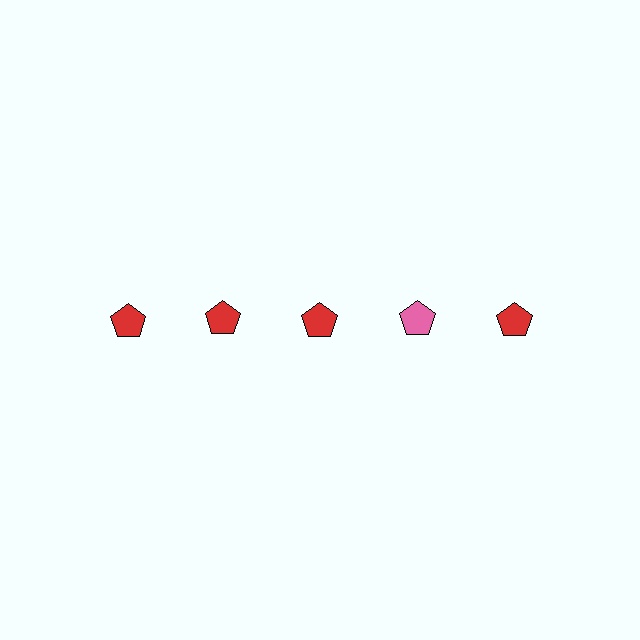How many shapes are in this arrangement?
There are 5 shapes arranged in a grid pattern.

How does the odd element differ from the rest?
It has a different color: pink instead of red.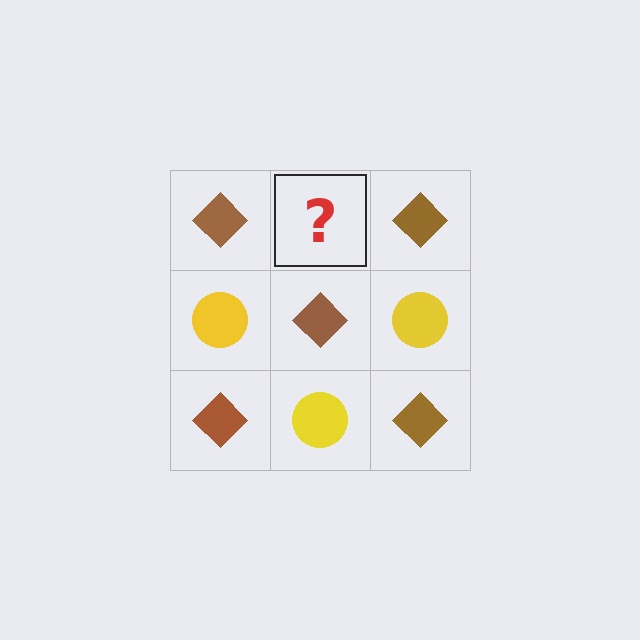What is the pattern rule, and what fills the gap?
The rule is that it alternates brown diamond and yellow circle in a checkerboard pattern. The gap should be filled with a yellow circle.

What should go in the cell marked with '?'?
The missing cell should contain a yellow circle.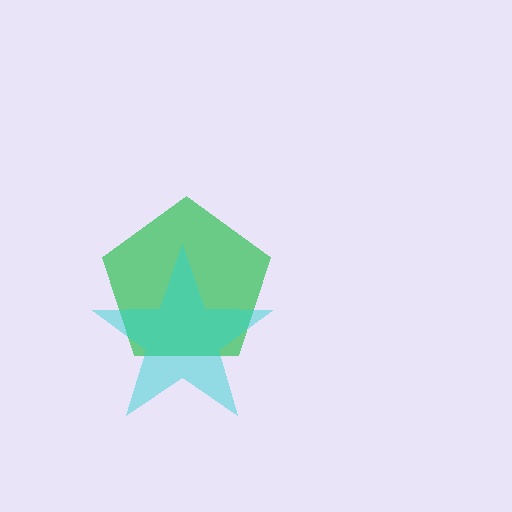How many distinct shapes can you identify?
There are 2 distinct shapes: a green pentagon, a cyan star.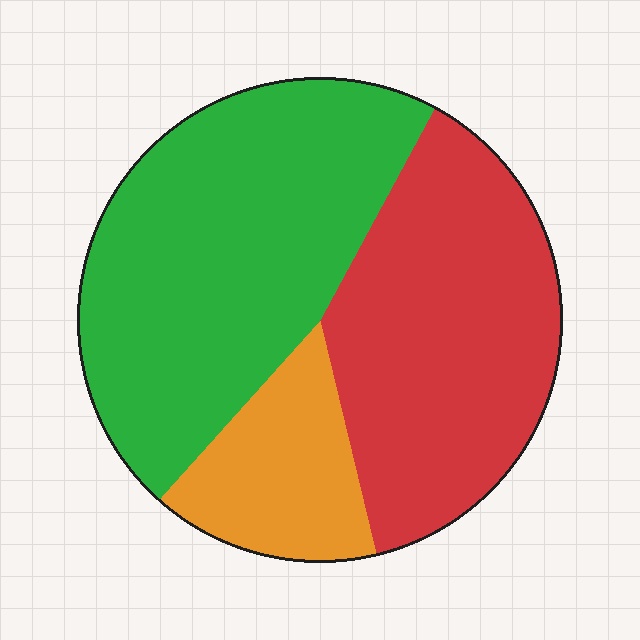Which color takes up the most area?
Green, at roughly 45%.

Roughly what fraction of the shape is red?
Red covers about 40% of the shape.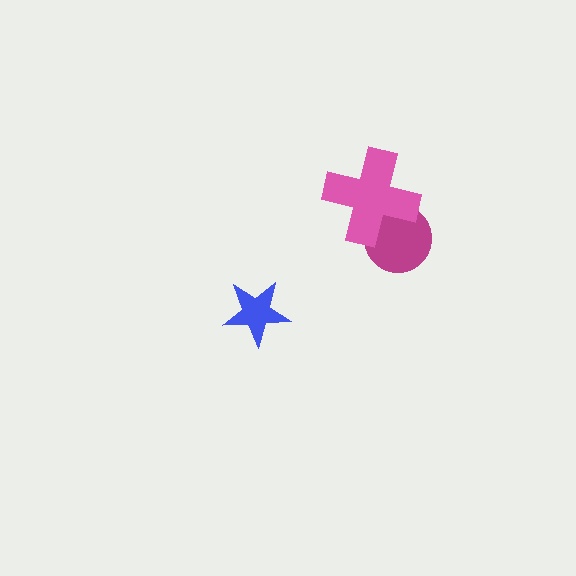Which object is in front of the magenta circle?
The pink cross is in front of the magenta circle.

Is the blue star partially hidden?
No, no other shape covers it.